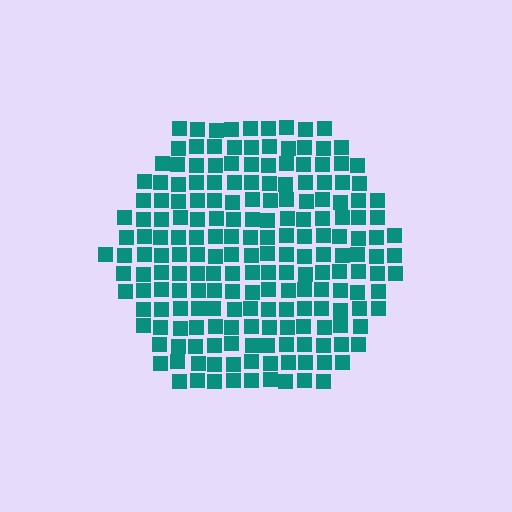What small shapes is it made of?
It is made of small squares.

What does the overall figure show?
The overall figure shows a hexagon.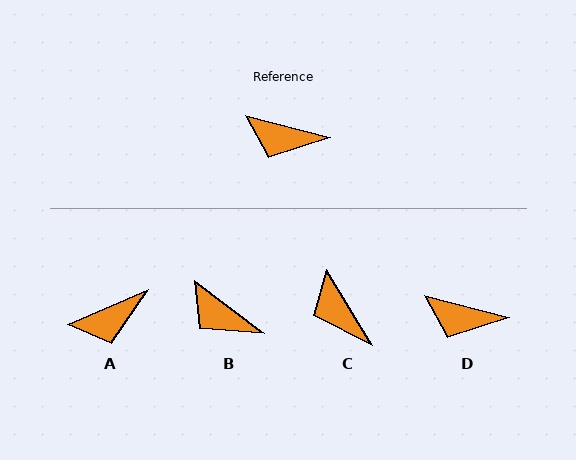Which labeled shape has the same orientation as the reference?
D.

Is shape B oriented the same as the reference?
No, it is off by about 23 degrees.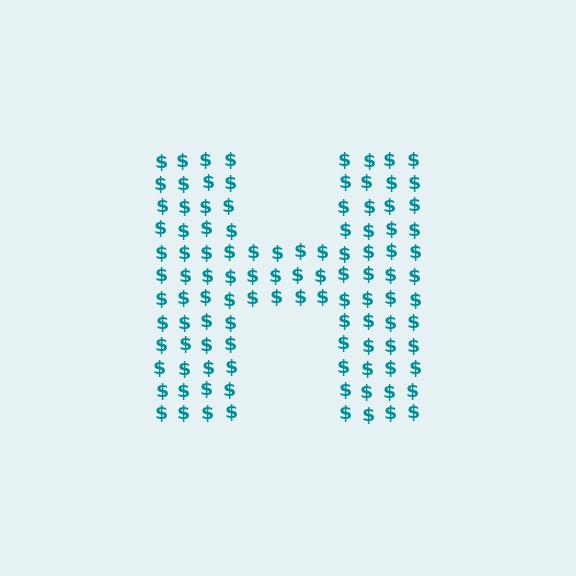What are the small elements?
The small elements are dollar signs.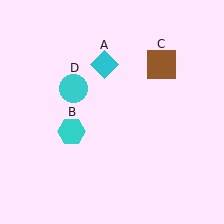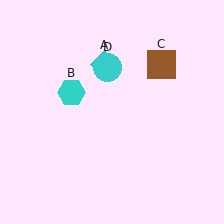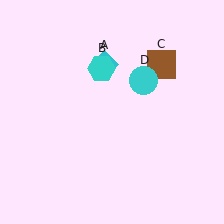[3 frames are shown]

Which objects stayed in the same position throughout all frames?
Cyan diamond (object A) and brown square (object C) remained stationary.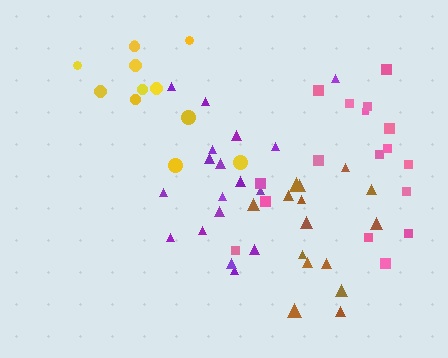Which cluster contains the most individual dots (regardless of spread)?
Purple (18).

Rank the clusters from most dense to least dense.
brown, pink, purple, yellow.